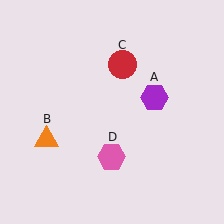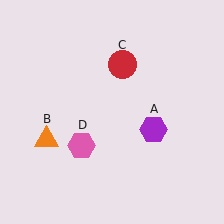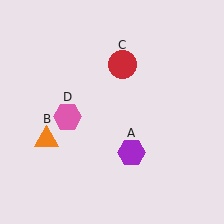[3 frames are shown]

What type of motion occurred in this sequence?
The purple hexagon (object A), pink hexagon (object D) rotated clockwise around the center of the scene.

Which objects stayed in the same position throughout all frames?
Orange triangle (object B) and red circle (object C) remained stationary.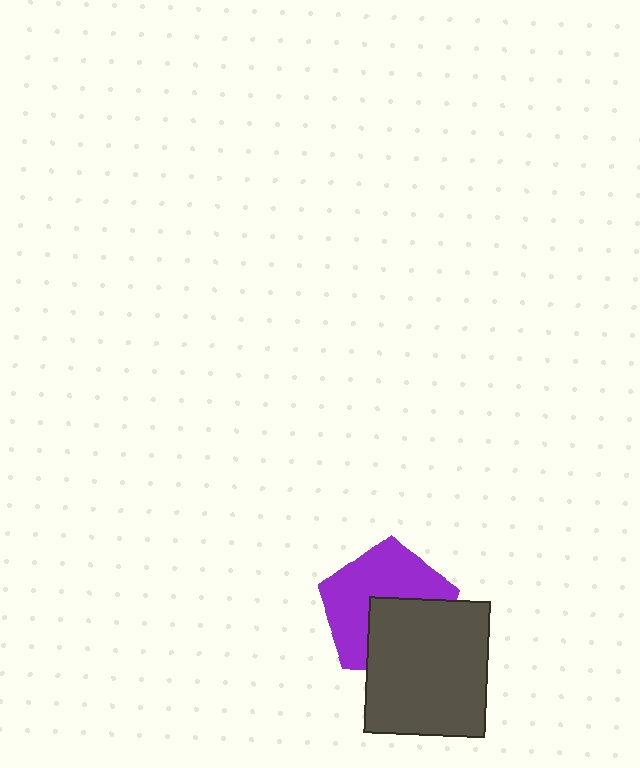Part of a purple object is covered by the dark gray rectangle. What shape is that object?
It is a pentagon.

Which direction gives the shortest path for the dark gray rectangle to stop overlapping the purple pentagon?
Moving down gives the shortest separation.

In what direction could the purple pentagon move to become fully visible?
The purple pentagon could move up. That would shift it out from behind the dark gray rectangle entirely.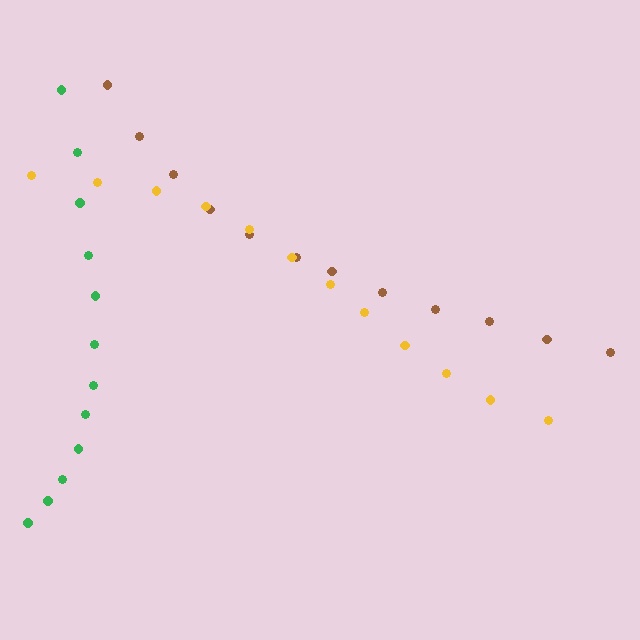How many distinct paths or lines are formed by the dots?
There are 3 distinct paths.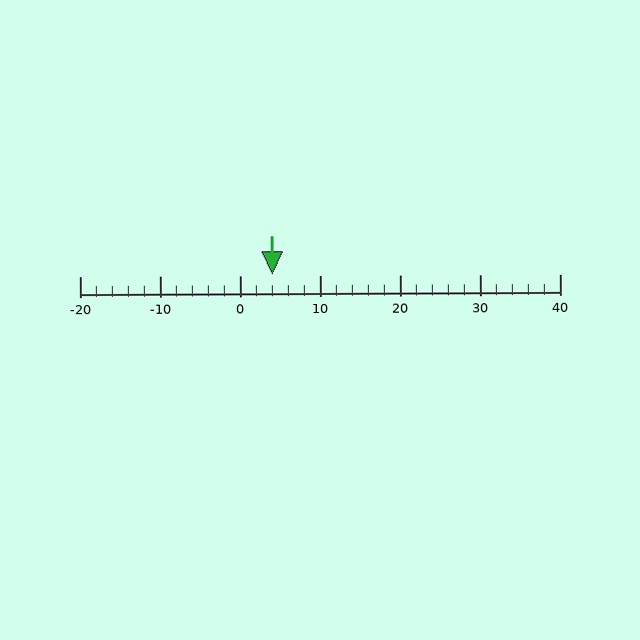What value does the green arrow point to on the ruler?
The green arrow points to approximately 4.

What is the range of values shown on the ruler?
The ruler shows values from -20 to 40.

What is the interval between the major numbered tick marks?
The major tick marks are spaced 10 units apart.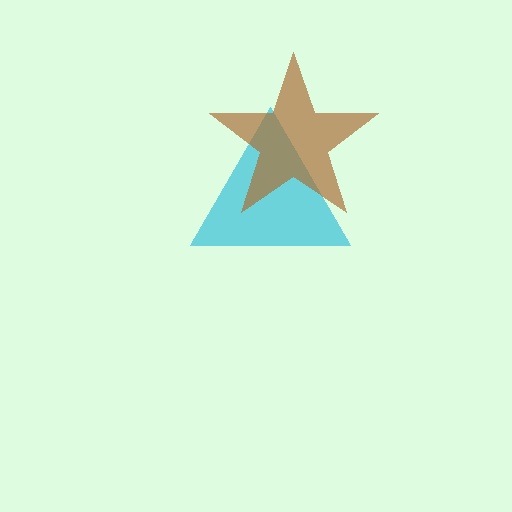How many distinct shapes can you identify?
There are 2 distinct shapes: a cyan triangle, a brown star.